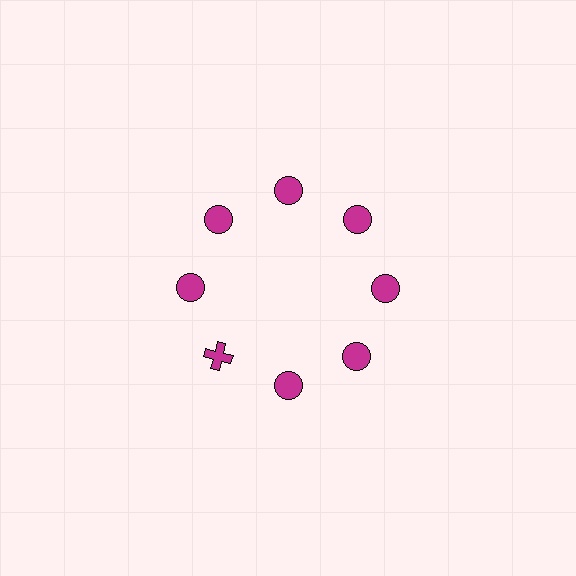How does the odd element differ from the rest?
It has a different shape: cross instead of circle.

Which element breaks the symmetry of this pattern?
The magenta cross at roughly the 8 o'clock position breaks the symmetry. All other shapes are magenta circles.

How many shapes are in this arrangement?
There are 8 shapes arranged in a ring pattern.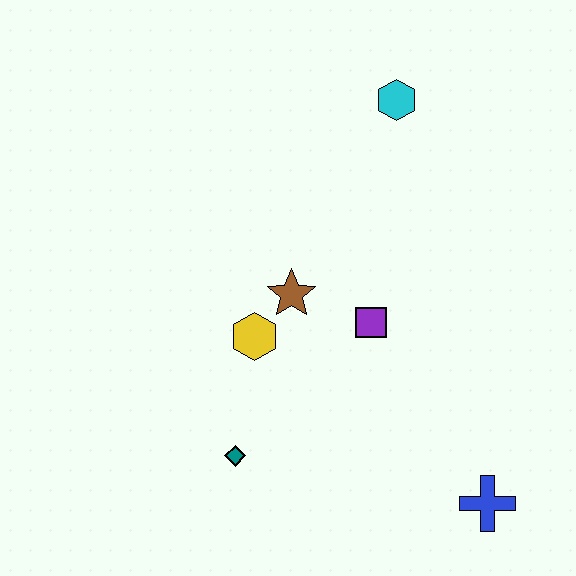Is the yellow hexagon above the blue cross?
Yes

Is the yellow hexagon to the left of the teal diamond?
No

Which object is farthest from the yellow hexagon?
The blue cross is farthest from the yellow hexagon.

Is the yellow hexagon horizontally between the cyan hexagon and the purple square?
No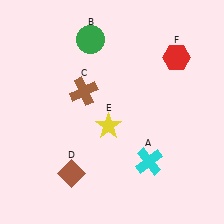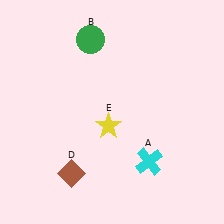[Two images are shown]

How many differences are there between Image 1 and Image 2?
There are 2 differences between the two images.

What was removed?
The brown cross (C), the red hexagon (F) were removed in Image 2.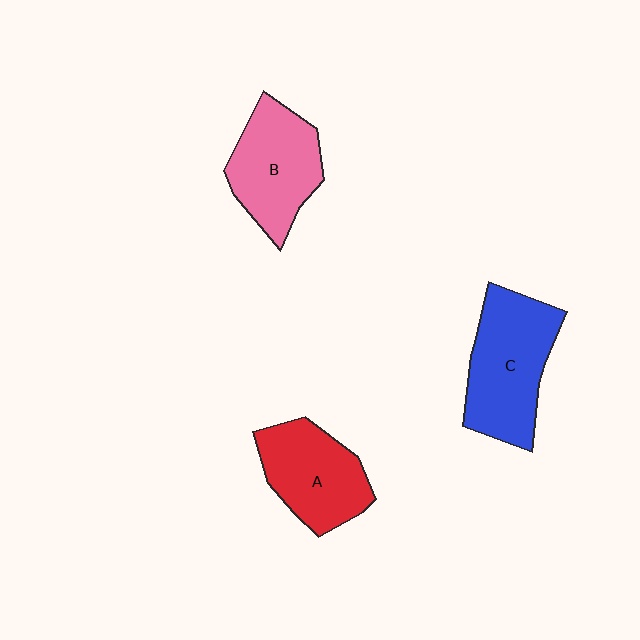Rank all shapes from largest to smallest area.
From largest to smallest: C (blue), B (pink), A (red).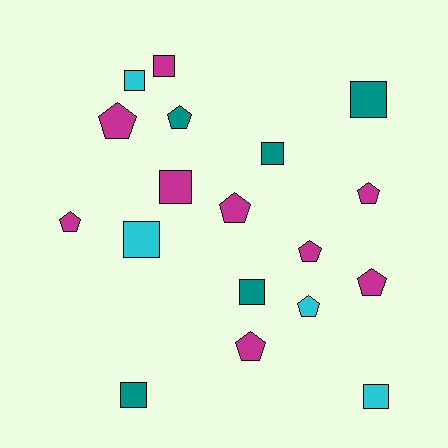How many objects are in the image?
There are 18 objects.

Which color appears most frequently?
Magenta, with 9 objects.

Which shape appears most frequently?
Square, with 9 objects.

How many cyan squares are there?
There are 3 cyan squares.